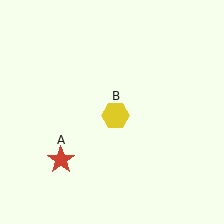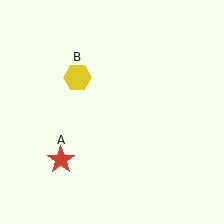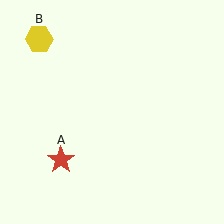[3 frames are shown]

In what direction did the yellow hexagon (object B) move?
The yellow hexagon (object B) moved up and to the left.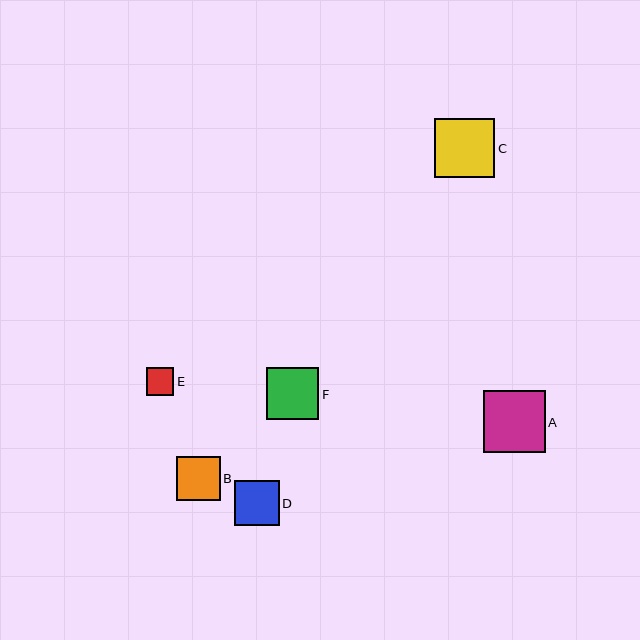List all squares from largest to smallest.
From largest to smallest: A, C, F, D, B, E.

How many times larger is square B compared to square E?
Square B is approximately 1.6 times the size of square E.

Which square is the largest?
Square A is the largest with a size of approximately 62 pixels.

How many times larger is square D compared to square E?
Square D is approximately 1.6 times the size of square E.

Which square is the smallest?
Square E is the smallest with a size of approximately 27 pixels.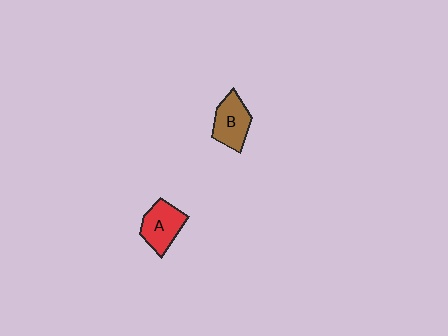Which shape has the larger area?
Shape A (red).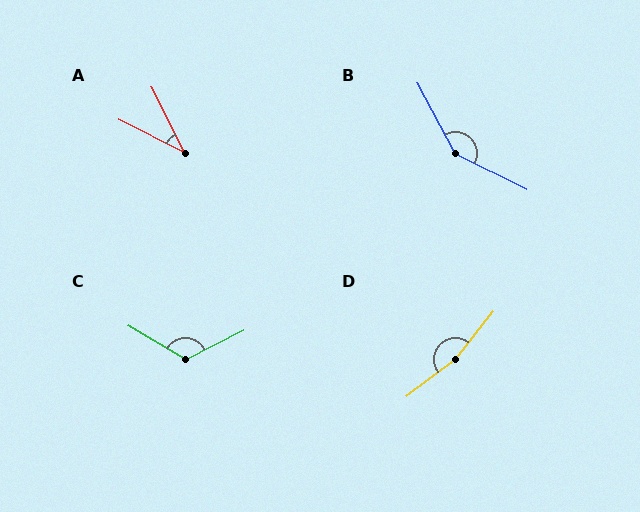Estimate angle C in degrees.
Approximately 123 degrees.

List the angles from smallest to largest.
A (36°), C (123°), B (144°), D (166°).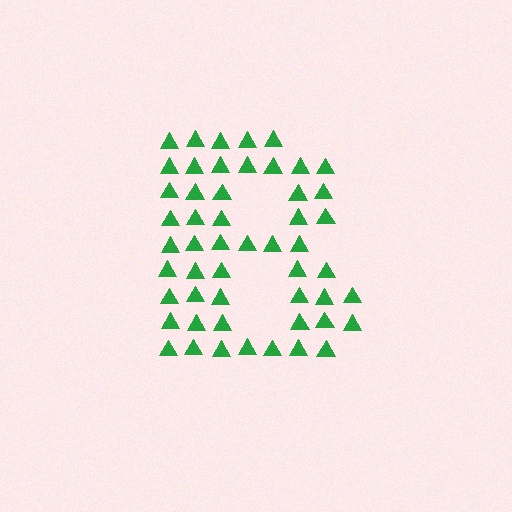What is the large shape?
The large shape is the letter B.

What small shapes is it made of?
It is made of small triangles.